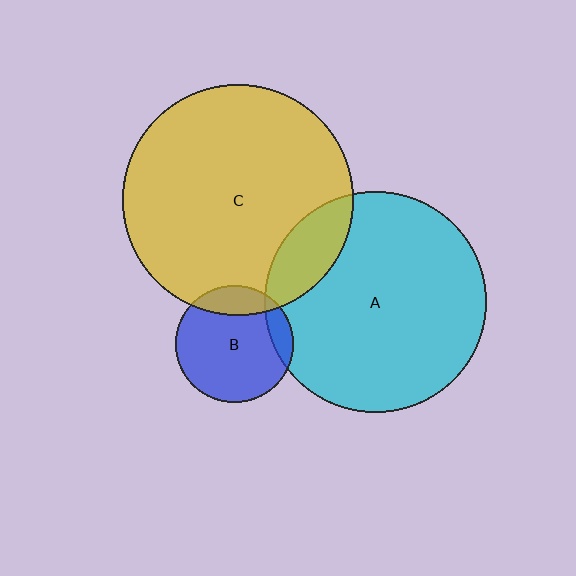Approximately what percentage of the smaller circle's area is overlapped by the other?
Approximately 15%.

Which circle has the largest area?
Circle C (yellow).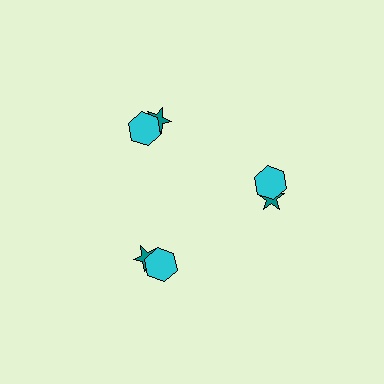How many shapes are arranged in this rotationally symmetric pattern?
There are 6 shapes, arranged in 3 groups of 2.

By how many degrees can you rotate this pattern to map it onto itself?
The pattern maps onto itself every 120 degrees of rotation.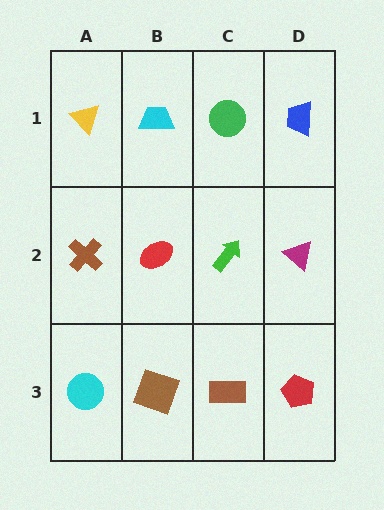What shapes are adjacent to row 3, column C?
A green arrow (row 2, column C), a brown square (row 3, column B), a red pentagon (row 3, column D).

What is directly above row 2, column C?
A green circle.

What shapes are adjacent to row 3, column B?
A red ellipse (row 2, column B), a cyan circle (row 3, column A), a brown rectangle (row 3, column C).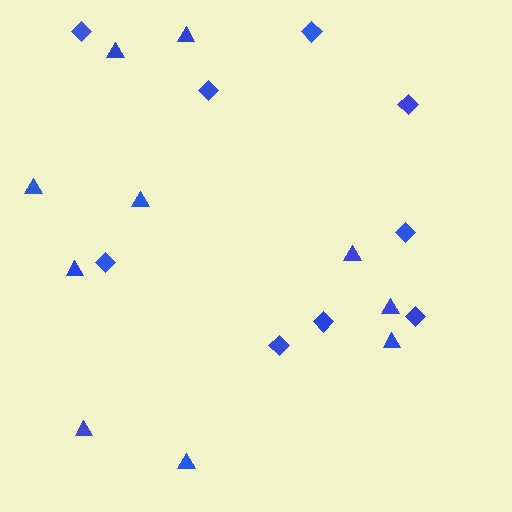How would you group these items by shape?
There are 2 groups: one group of diamonds (9) and one group of triangles (10).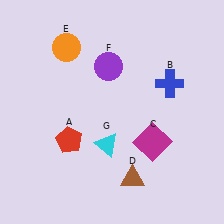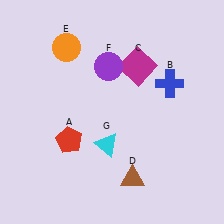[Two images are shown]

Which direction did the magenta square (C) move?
The magenta square (C) moved up.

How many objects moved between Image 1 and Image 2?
1 object moved between the two images.